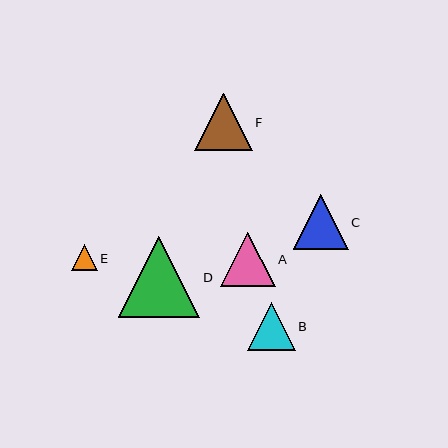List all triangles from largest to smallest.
From largest to smallest: D, F, A, C, B, E.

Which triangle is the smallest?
Triangle E is the smallest with a size of approximately 26 pixels.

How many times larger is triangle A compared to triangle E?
Triangle A is approximately 2.1 times the size of triangle E.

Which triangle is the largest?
Triangle D is the largest with a size of approximately 81 pixels.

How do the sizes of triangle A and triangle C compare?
Triangle A and triangle C are approximately the same size.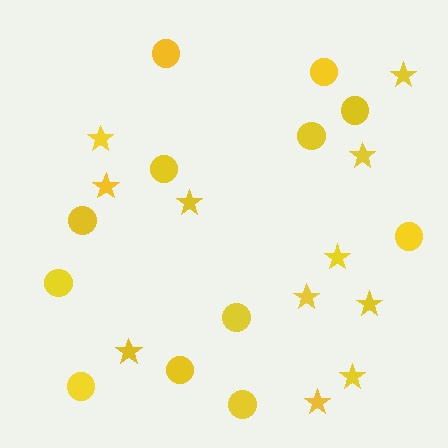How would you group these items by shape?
There are 2 groups: one group of stars (11) and one group of circles (12).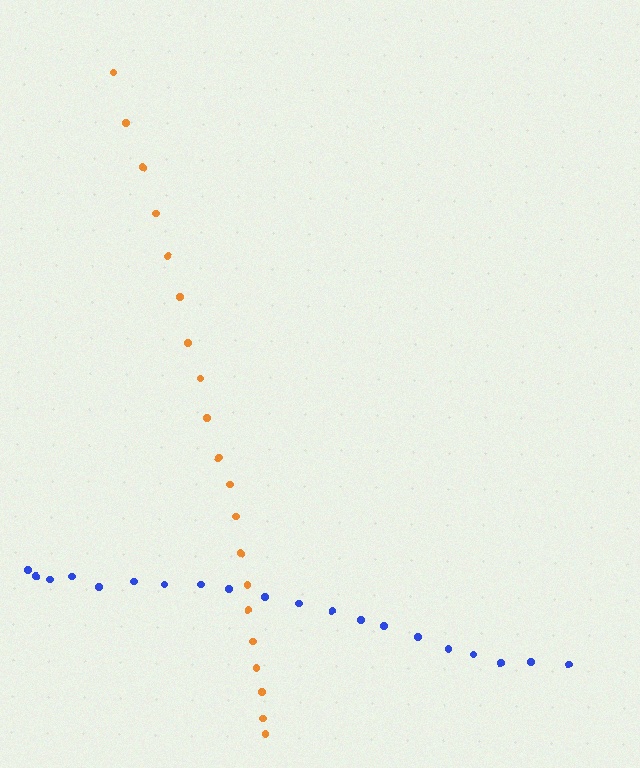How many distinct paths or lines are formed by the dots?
There are 2 distinct paths.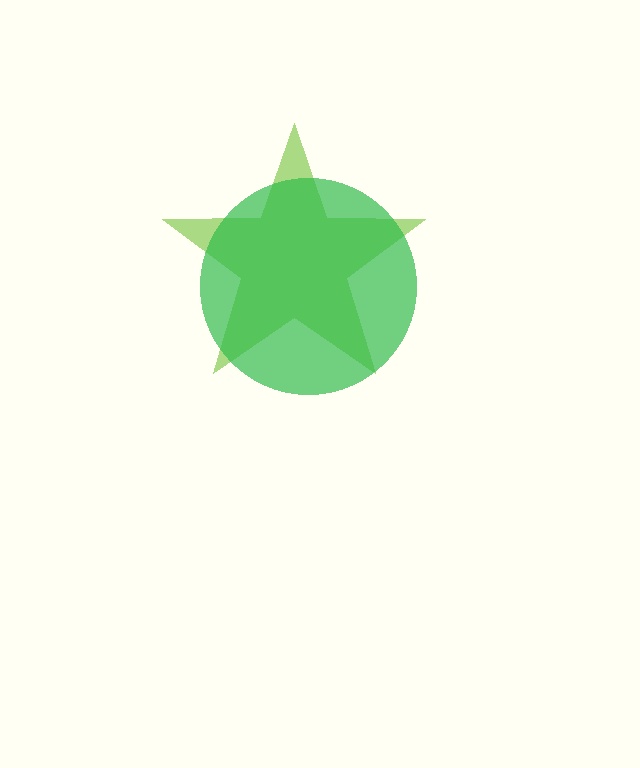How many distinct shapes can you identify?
There are 2 distinct shapes: a lime star, a green circle.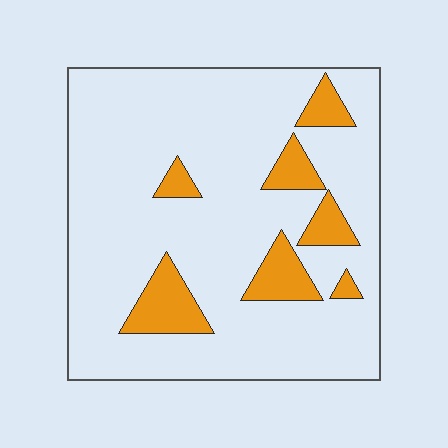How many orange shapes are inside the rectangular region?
7.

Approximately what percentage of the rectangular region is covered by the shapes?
Approximately 15%.